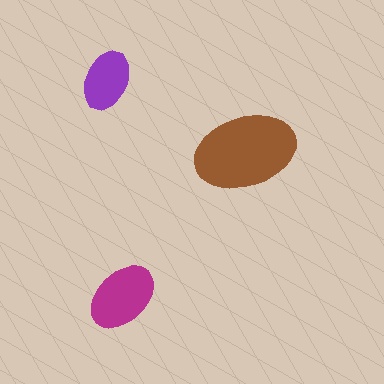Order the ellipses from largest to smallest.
the brown one, the magenta one, the purple one.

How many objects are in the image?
There are 3 objects in the image.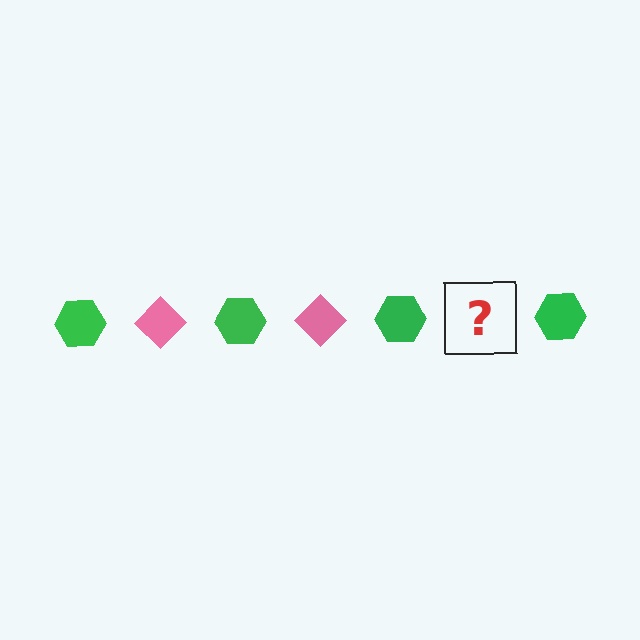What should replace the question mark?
The question mark should be replaced with a pink diamond.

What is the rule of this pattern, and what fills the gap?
The rule is that the pattern alternates between green hexagon and pink diamond. The gap should be filled with a pink diamond.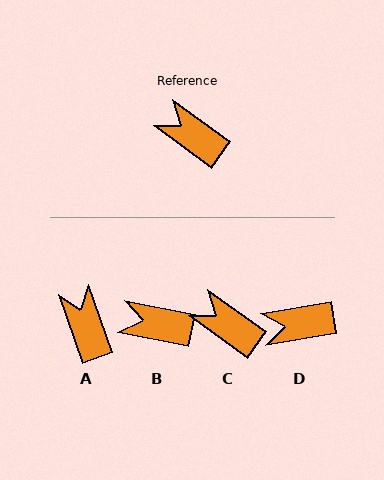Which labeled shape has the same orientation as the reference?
C.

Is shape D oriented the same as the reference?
No, it is off by about 46 degrees.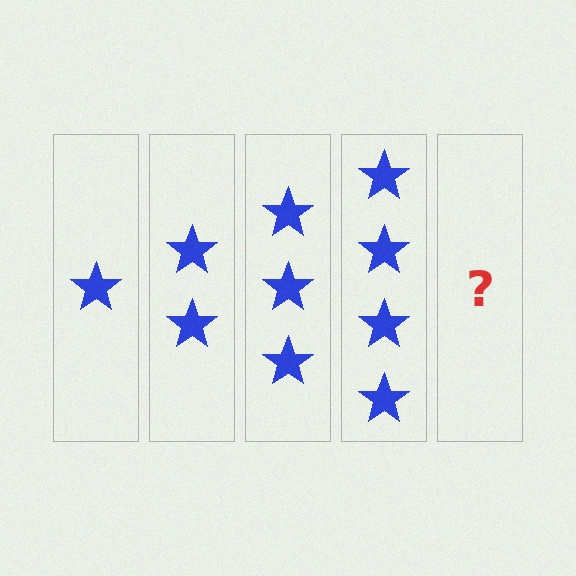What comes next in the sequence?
The next element should be 5 stars.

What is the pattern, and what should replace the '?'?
The pattern is that each step adds one more star. The '?' should be 5 stars.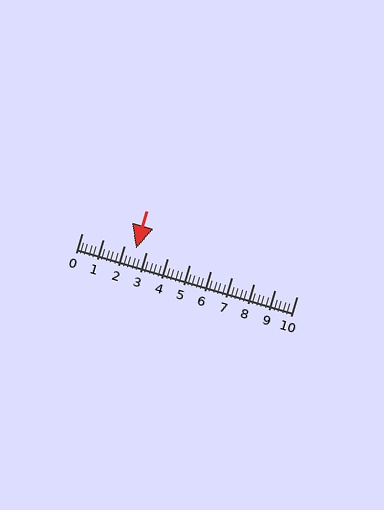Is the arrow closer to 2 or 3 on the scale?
The arrow is closer to 3.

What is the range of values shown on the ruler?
The ruler shows values from 0 to 10.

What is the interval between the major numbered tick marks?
The major tick marks are spaced 1 units apart.